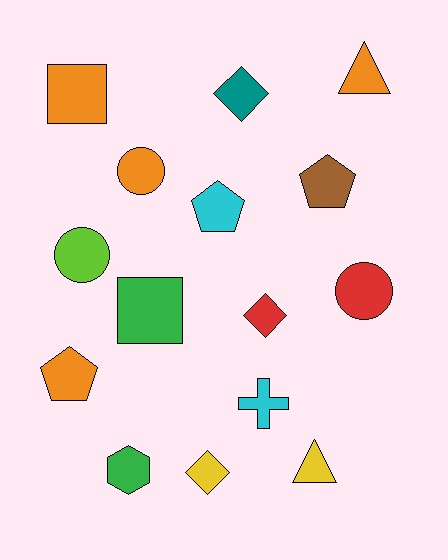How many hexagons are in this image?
There is 1 hexagon.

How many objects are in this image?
There are 15 objects.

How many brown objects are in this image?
There is 1 brown object.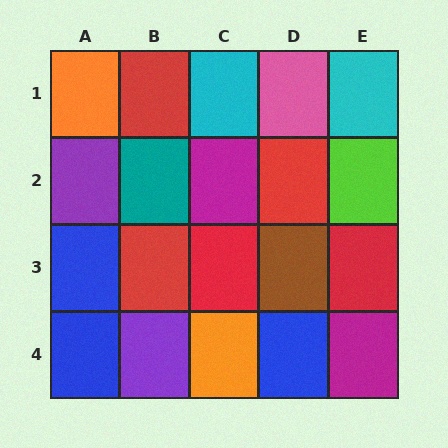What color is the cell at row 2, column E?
Lime.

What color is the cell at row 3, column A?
Blue.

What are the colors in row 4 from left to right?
Blue, purple, orange, blue, magenta.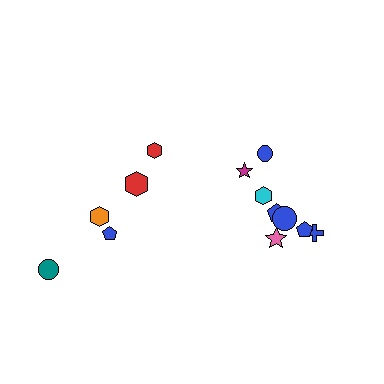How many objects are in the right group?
There are 8 objects.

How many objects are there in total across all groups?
There are 13 objects.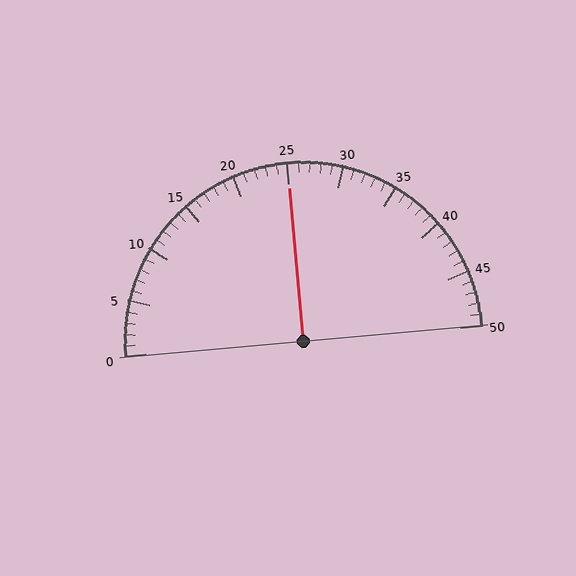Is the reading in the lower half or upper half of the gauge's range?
The reading is in the upper half of the range (0 to 50).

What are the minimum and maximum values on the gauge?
The gauge ranges from 0 to 50.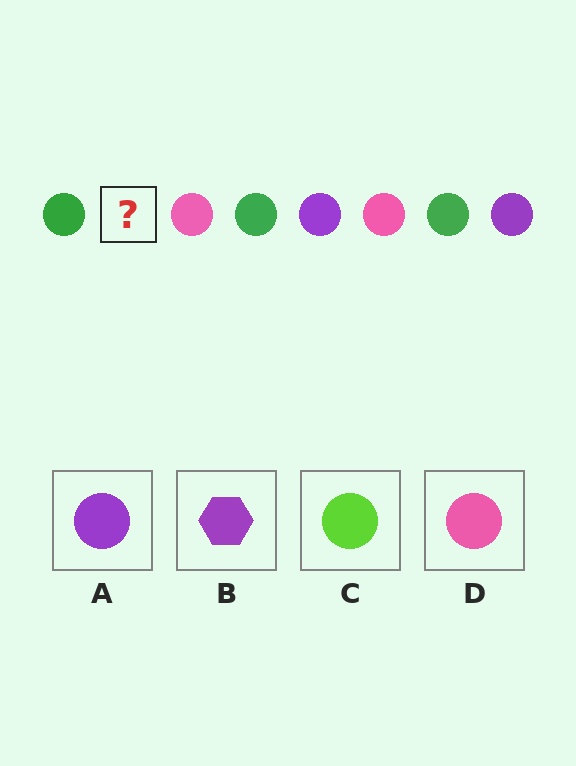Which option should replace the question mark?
Option A.